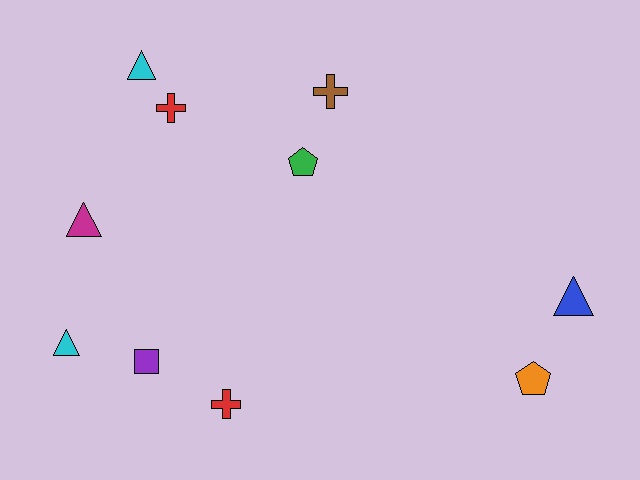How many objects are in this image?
There are 10 objects.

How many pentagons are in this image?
There are 2 pentagons.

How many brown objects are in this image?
There is 1 brown object.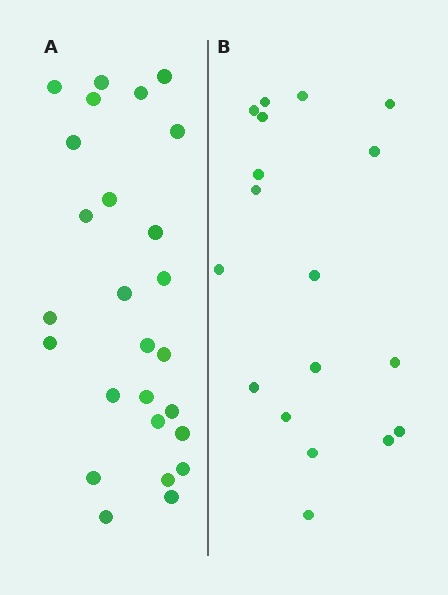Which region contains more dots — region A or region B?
Region A (the left region) has more dots.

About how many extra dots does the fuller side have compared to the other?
Region A has roughly 8 or so more dots than region B.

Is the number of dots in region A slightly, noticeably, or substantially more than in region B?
Region A has noticeably more, but not dramatically so. The ratio is roughly 1.4 to 1.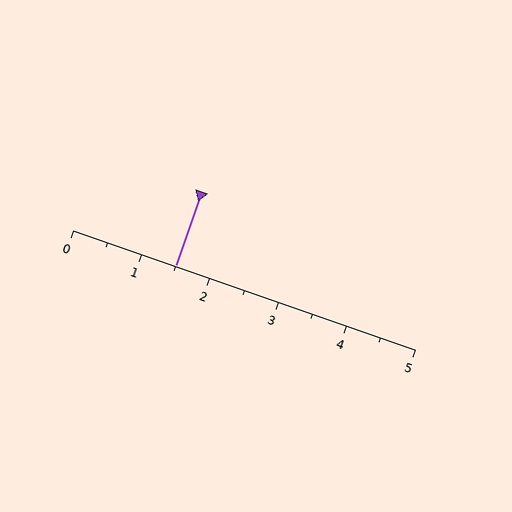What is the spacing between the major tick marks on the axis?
The major ticks are spaced 1 apart.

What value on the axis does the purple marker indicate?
The marker indicates approximately 1.5.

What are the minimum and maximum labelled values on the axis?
The axis runs from 0 to 5.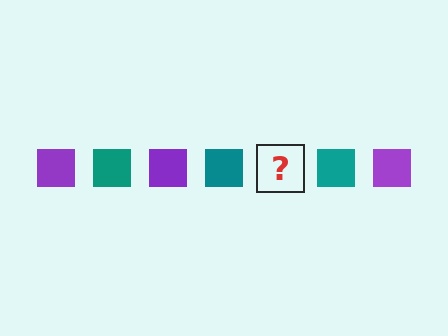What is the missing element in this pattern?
The missing element is a purple square.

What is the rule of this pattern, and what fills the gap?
The rule is that the pattern cycles through purple, teal squares. The gap should be filled with a purple square.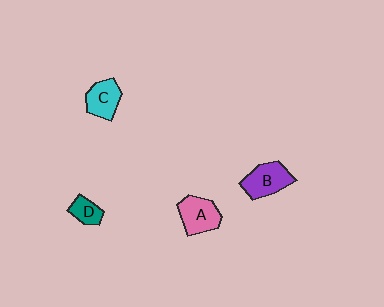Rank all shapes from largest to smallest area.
From largest to smallest: B (purple), A (pink), C (cyan), D (teal).